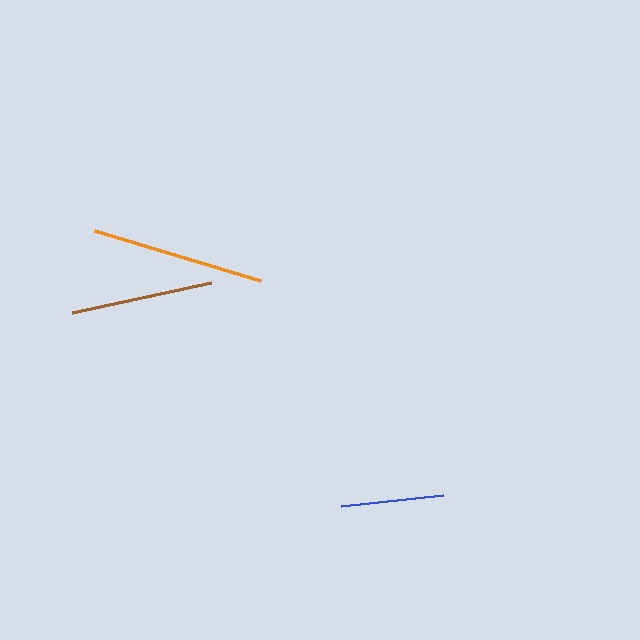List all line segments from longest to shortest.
From longest to shortest: orange, brown, blue.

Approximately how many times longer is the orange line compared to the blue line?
The orange line is approximately 1.7 times the length of the blue line.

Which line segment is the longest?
The orange line is the longest at approximately 173 pixels.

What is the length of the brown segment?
The brown segment is approximately 142 pixels long.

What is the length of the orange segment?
The orange segment is approximately 173 pixels long.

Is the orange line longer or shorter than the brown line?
The orange line is longer than the brown line.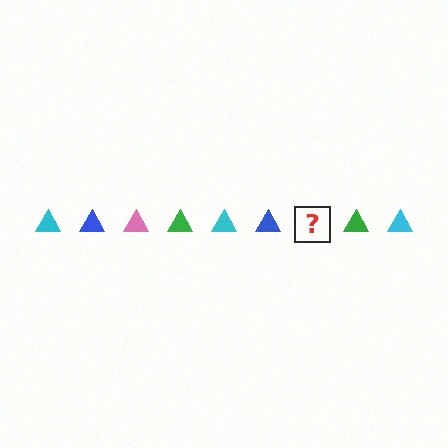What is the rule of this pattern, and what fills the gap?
The rule is that the pattern cycles through cyan, blue, pink, green triangles. The gap should be filled with a pink triangle.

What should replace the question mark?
The question mark should be replaced with a pink triangle.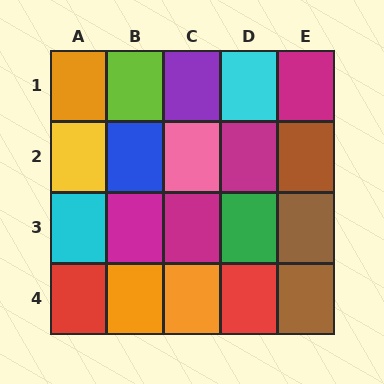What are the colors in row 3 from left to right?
Cyan, magenta, magenta, green, brown.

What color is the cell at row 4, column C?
Orange.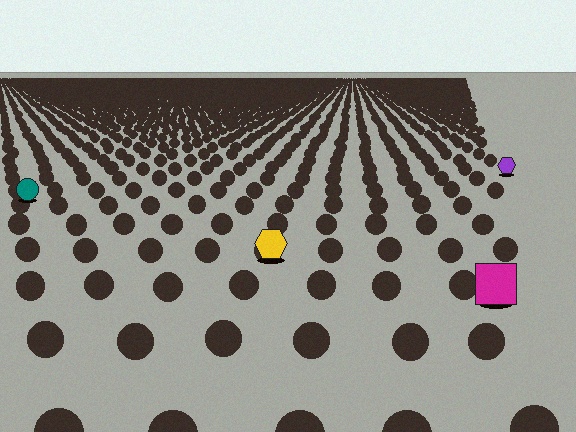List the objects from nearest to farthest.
From nearest to farthest: the magenta square, the yellow hexagon, the teal circle, the purple hexagon.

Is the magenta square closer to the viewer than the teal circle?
Yes. The magenta square is closer — you can tell from the texture gradient: the ground texture is coarser near it.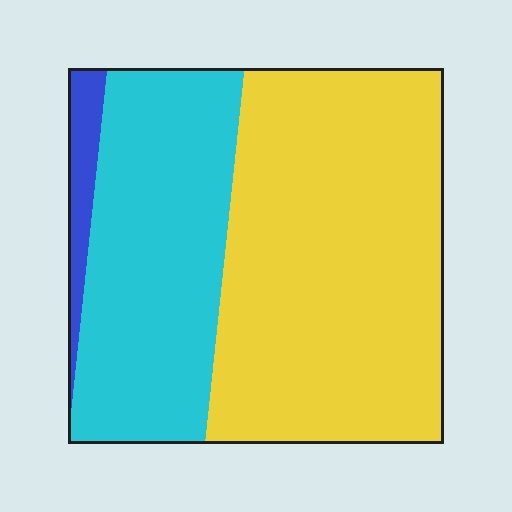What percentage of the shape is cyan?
Cyan covers roughly 35% of the shape.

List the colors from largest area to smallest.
From largest to smallest: yellow, cyan, blue.